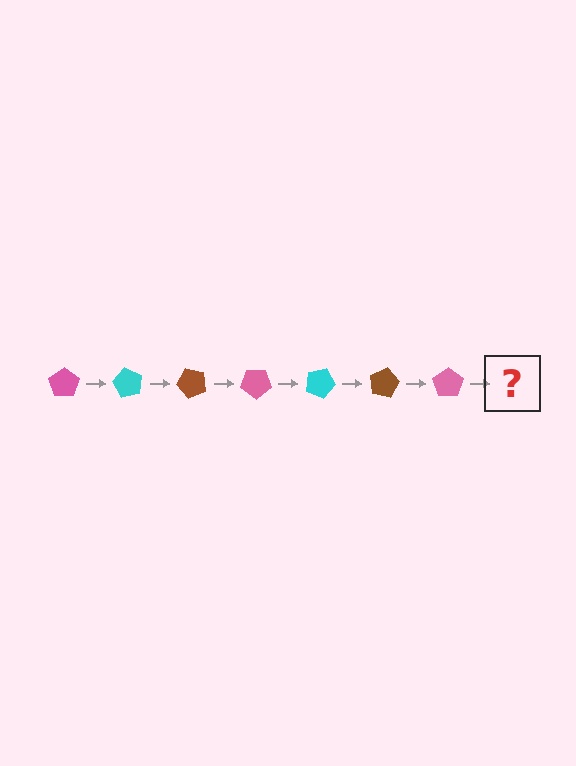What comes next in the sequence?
The next element should be a cyan pentagon, rotated 420 degrees from the start.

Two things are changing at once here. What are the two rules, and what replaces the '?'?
The two rules are that it rotates 60 degrees each step and the color cycles through pink, cyan, and brown. The '?' should be a cyan pentagon, rotated 420 degrees from the start.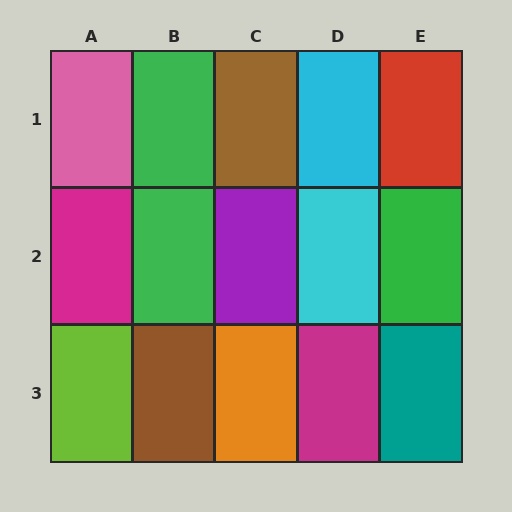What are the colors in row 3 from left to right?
Lime, brown, orange, magenta, teal.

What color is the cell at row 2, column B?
Green.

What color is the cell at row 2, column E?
Green.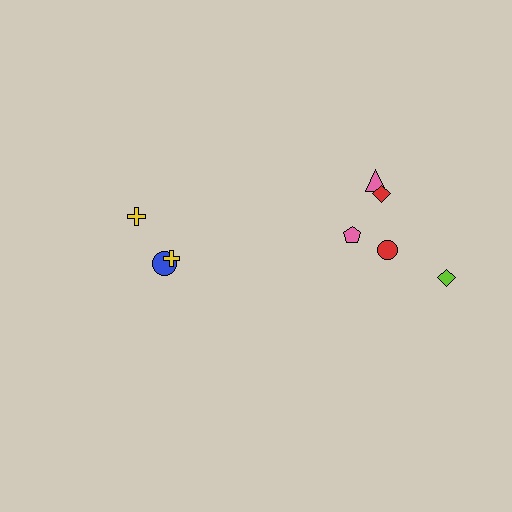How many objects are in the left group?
There are 3 objects.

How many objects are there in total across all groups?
There are 8 objects.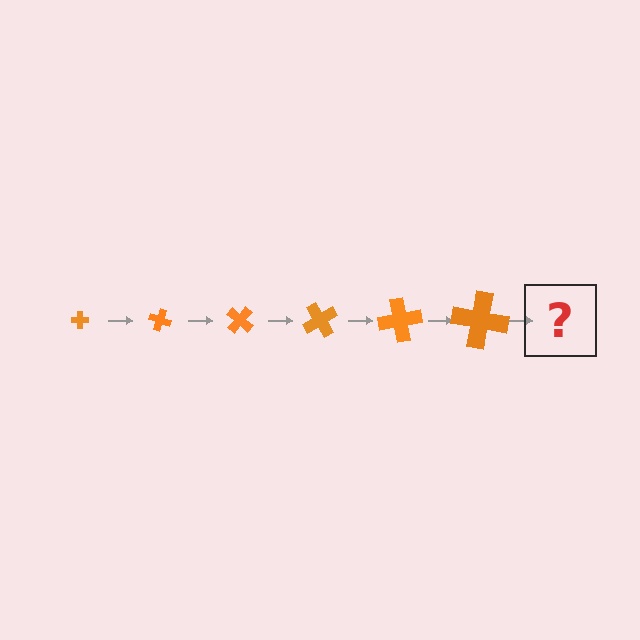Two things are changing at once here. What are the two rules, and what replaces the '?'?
The two rules are that the cross grows larger each step and it rotates 20 degrees each step. The '?' should be a cross, larger than the previous one and rotated 120 degrees from the start.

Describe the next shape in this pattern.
It should be a cross, larger than the previous one and rotated 120 degrees from the start.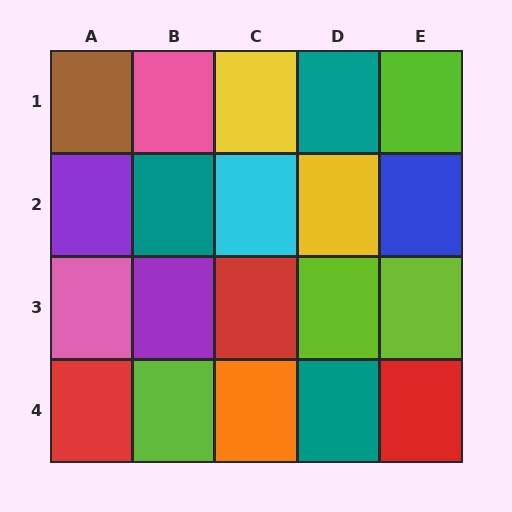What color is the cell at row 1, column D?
Teal.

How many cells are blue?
1 cell is blue.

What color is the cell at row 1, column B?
Pink.